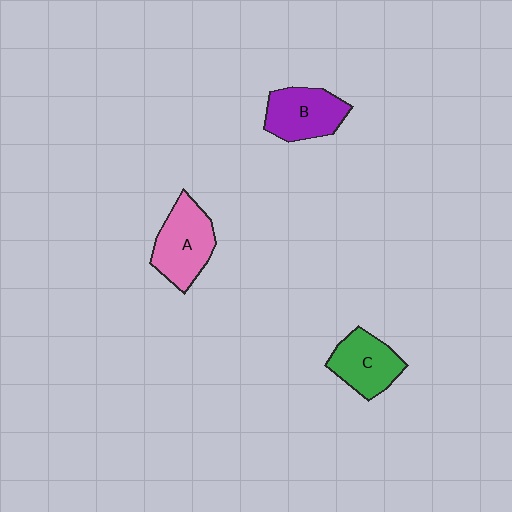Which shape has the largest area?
Shape A (pink).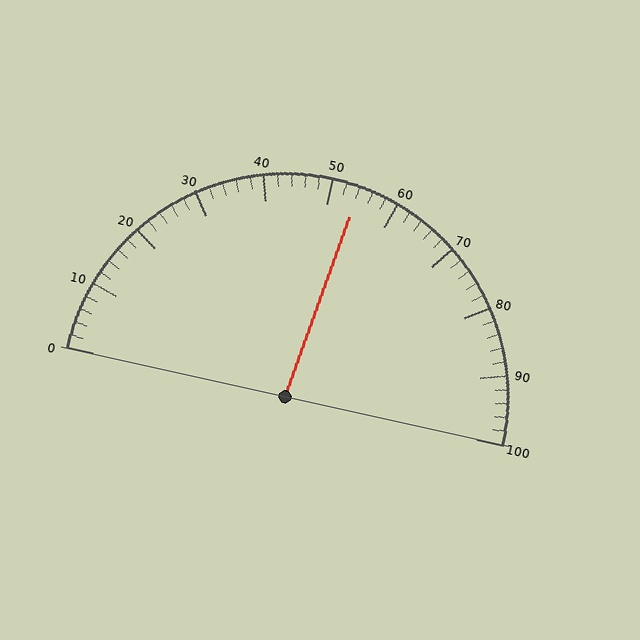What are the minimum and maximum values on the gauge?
The gauge ranges from 0 to 100.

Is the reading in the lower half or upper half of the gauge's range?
The reading is in the upper half of the range (0 to 100).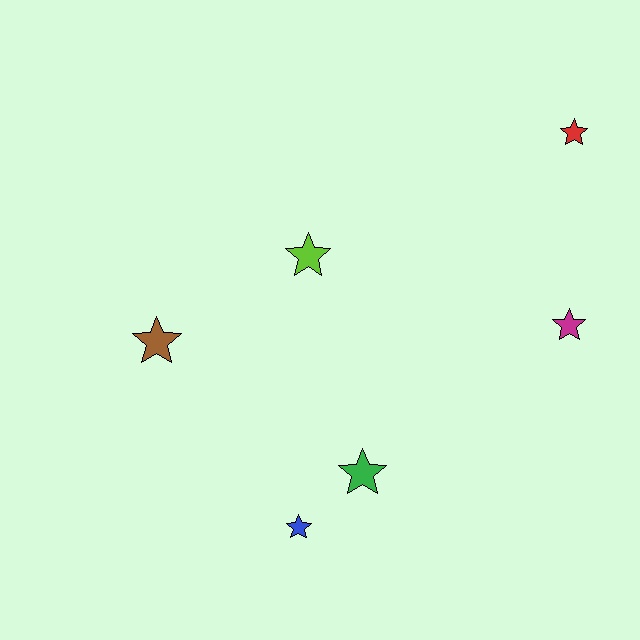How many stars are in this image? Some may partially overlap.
There are 6 stars.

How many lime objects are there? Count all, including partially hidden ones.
There is 1 lime object.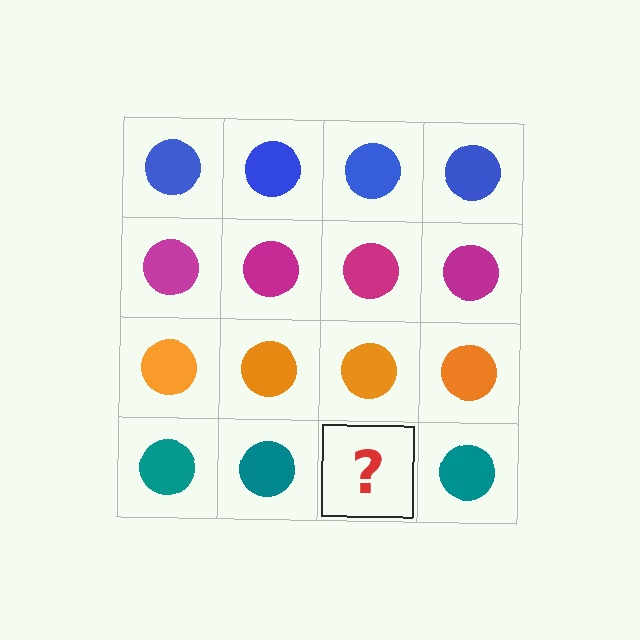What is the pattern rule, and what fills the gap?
The rule is that each row has a consistent color. The gap should be filled with a teal circle.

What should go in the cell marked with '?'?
The missing cell should contain a teal circle.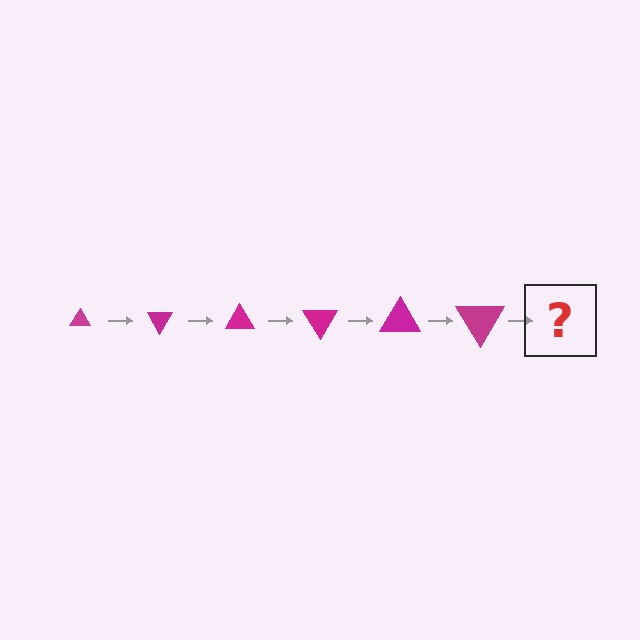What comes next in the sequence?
The next element should be a triangle, larger than the previous one and rotated 360 degrees from the start.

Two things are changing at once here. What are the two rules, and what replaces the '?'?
The two rules are that the triangle grows larger each step and it rotates 60 degrees each step. The '?' should be a triangle, larger than the previous one and rotated 360 degrees from the start.